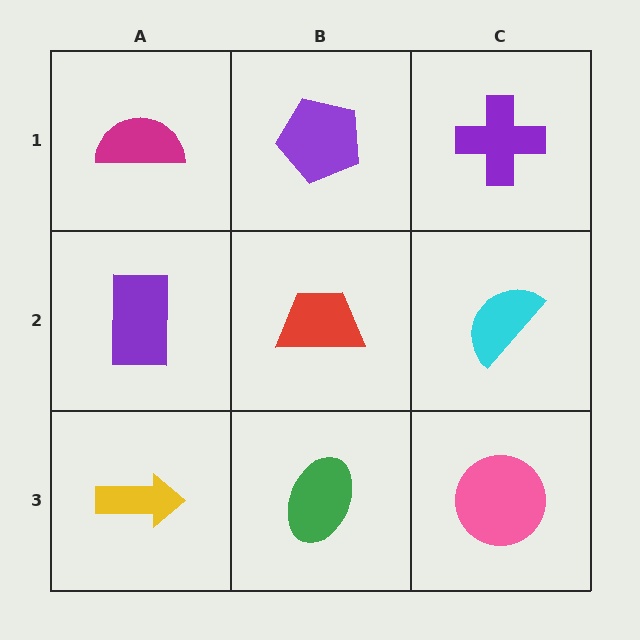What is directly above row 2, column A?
A magenta semicircle.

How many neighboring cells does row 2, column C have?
3.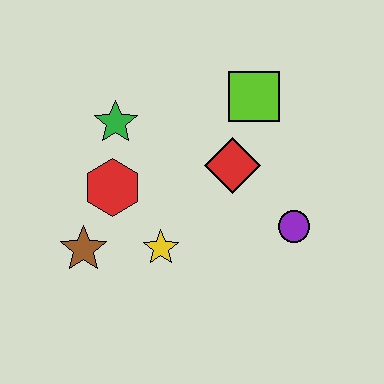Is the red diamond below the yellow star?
No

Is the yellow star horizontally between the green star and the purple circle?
Yes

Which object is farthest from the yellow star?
The lime square is farthest from the yellow star.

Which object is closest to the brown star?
The red hexagon is closest to the brown star.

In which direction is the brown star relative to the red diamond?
The brown star is to the left of the red diamond.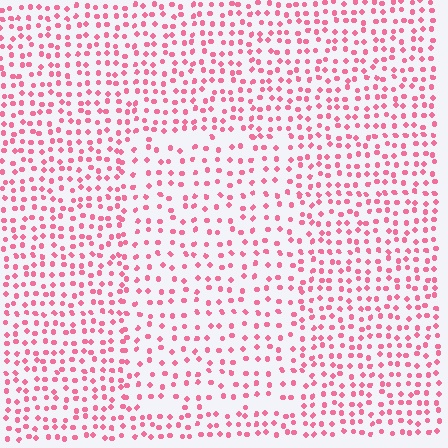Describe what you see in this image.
The image contains small pink elements arranged at two different densities. A rectangle-shaped region is visible where the elements are less densely packed than the surrounding area.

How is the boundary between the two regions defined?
The boundary is defined by a change in element density (approximately 1.5x ratio). All elements are the same color, size, and shape.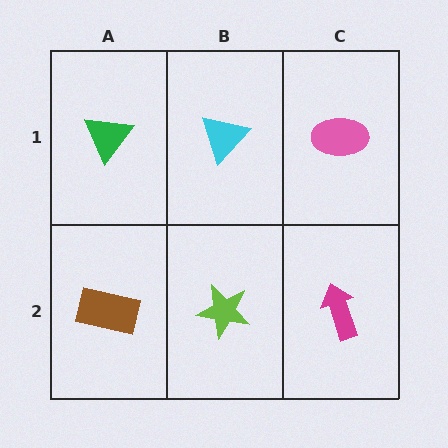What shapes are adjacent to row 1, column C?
A magenta arrow (row 2, column C), a cyan triangle (row 1, column B).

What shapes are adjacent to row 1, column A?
A brown rectangle (row 2, column A), a cyan triangle (row 1, column B).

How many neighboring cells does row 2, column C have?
2.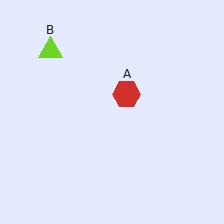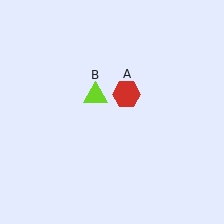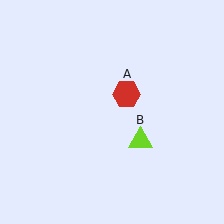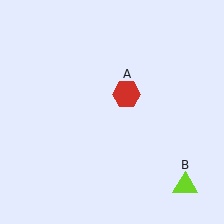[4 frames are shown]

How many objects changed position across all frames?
1 object changed position: lime triangle (object B).